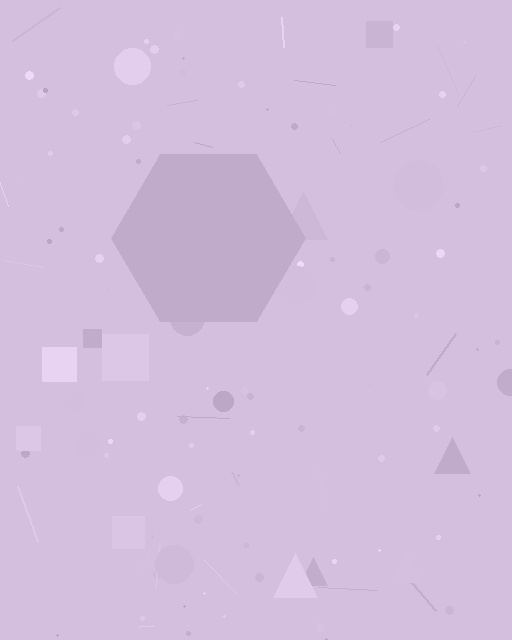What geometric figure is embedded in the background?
A hexagon is embedded in the background.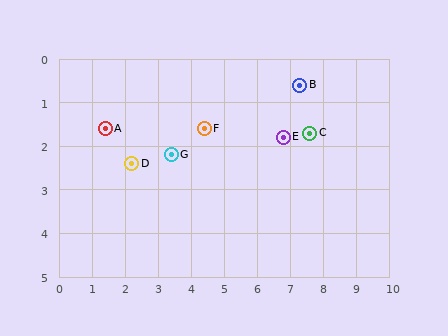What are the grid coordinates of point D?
Point D is at approximately (2.2, 2.4).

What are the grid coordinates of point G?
Point G is at approximately (3.4, 2.2).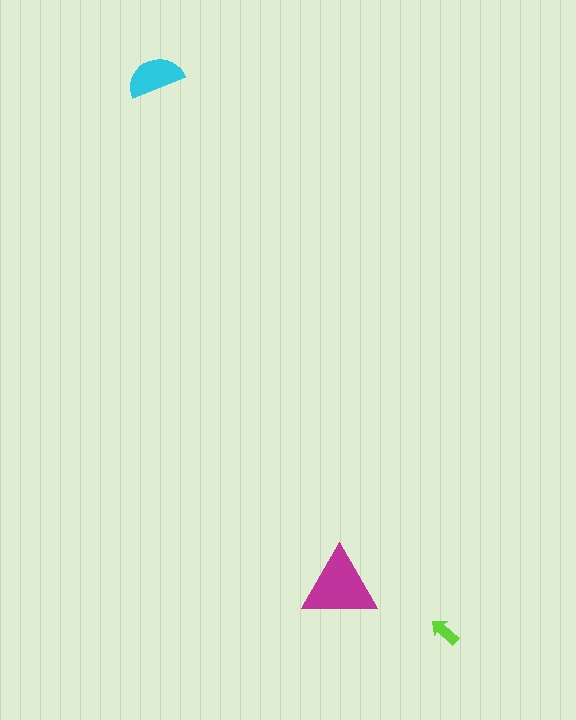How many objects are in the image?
There are 3 objects in the image.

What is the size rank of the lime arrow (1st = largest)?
3rd.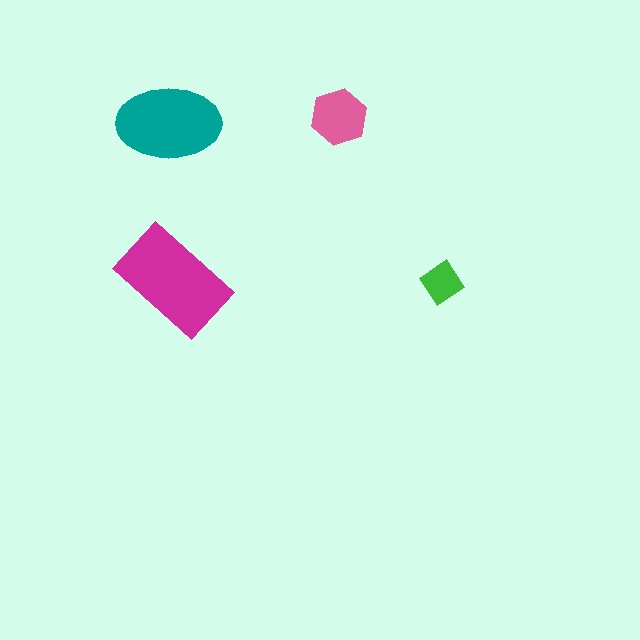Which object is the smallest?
The green diamond.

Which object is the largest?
The magenta rectangle.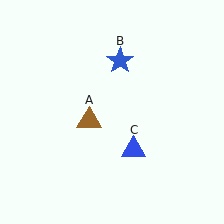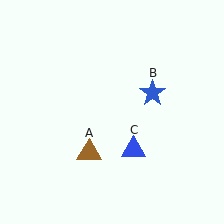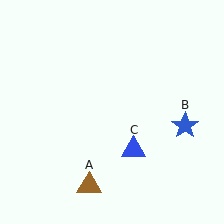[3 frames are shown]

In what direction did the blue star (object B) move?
The blue star (object B) moved down and to the right.